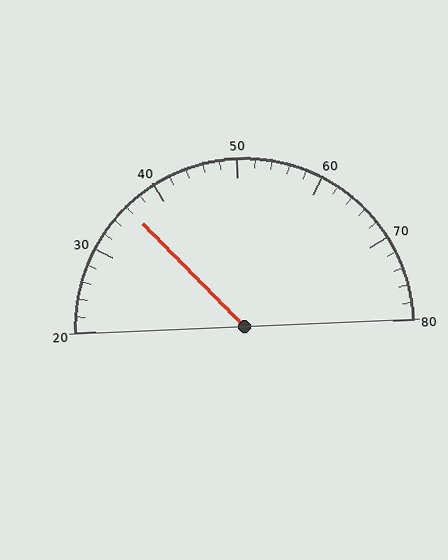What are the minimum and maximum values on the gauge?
The gauge ranges from 20 to 80.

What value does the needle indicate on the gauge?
The needle indicates approximately 36.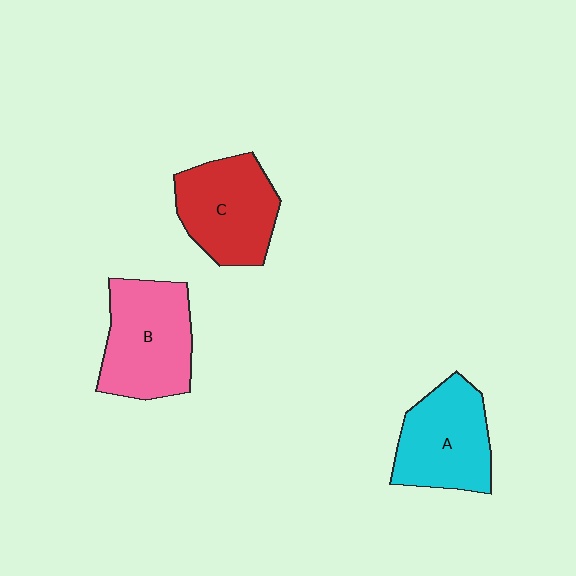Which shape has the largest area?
Shape B (pink).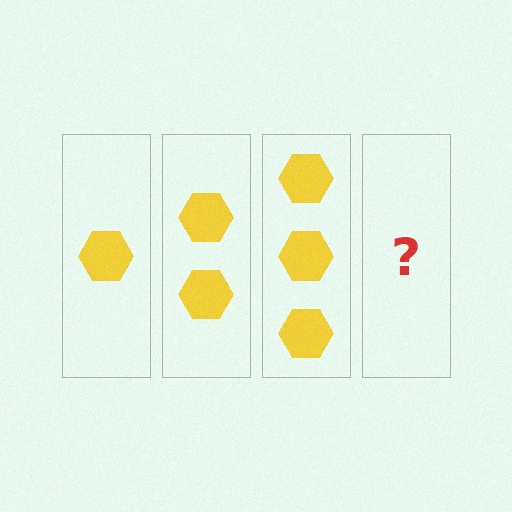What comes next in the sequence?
The next element should be 4 hexagons.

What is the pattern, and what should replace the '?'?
The pattern is that each step adds one more hexagon. The '?' should be 4 hexagons.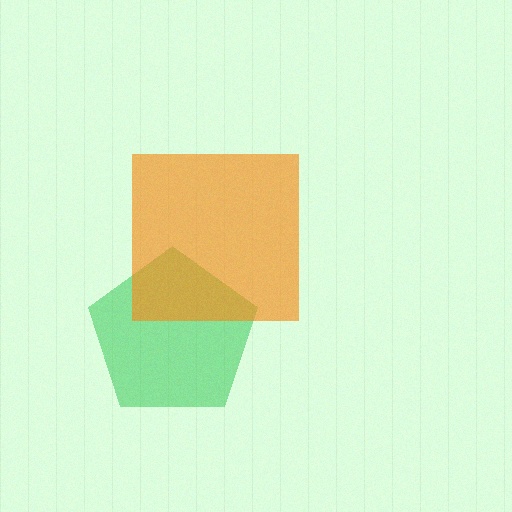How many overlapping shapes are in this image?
There are 2 overlapping shapes in the image.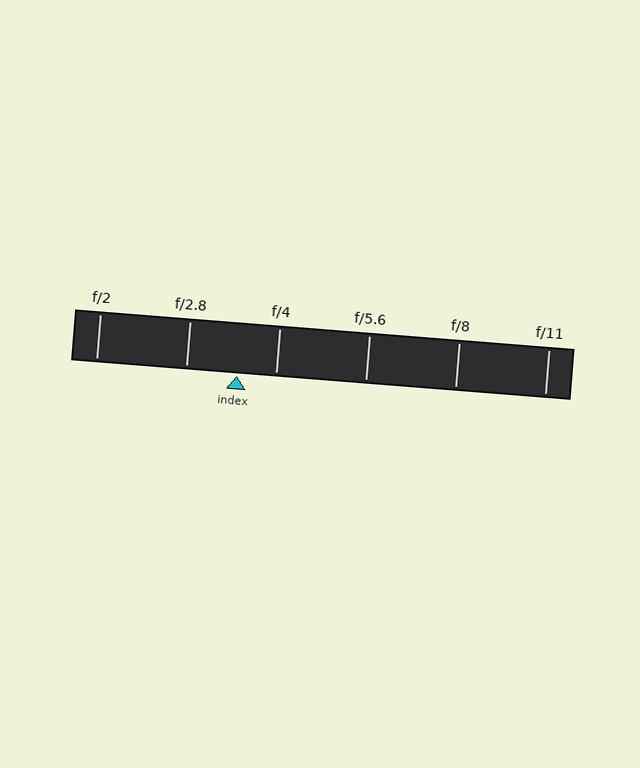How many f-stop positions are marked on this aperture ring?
There are 6 f-stop positions marked.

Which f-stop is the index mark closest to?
The index mark is closest to f/4.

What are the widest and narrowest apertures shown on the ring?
The widest aperture shown is f/2 and the narrowest is f/11.